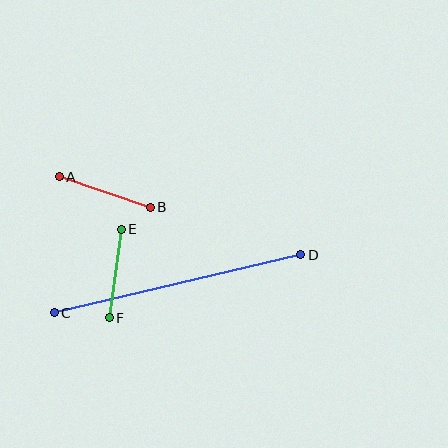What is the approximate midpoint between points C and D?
The midpoint is at approximately (177, 284) pixels.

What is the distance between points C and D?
The distance is approximately 253 pixels.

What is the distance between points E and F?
The distance is approximately 89 pixels.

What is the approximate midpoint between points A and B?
The midpoint is at approximately (105, 192) pixels.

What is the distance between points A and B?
The distance is approximately 96 pixels.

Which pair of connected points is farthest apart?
Points C and D are farthest apart.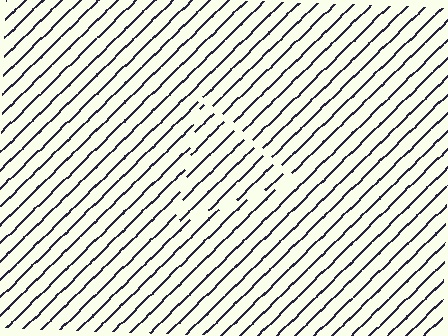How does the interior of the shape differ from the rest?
The interior of the shape contains the same grating, shifted by half a period — the contour is defined by the phase discontinuity where line-ends from the inner and outer gratings abut.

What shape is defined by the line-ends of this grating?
An illusory triangle. The interior of the shape contains the same grating, shifted by half a period — the contour is defined by the phase discontinuity where line-ends from the inner and outer gratings abut.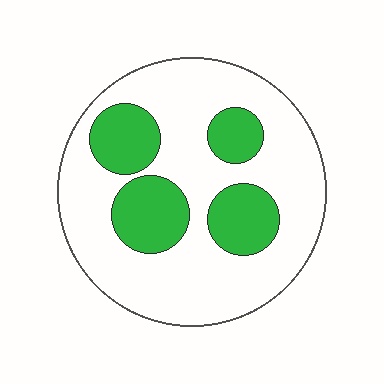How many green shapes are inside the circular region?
4.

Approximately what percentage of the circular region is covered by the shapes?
Approximately 25%.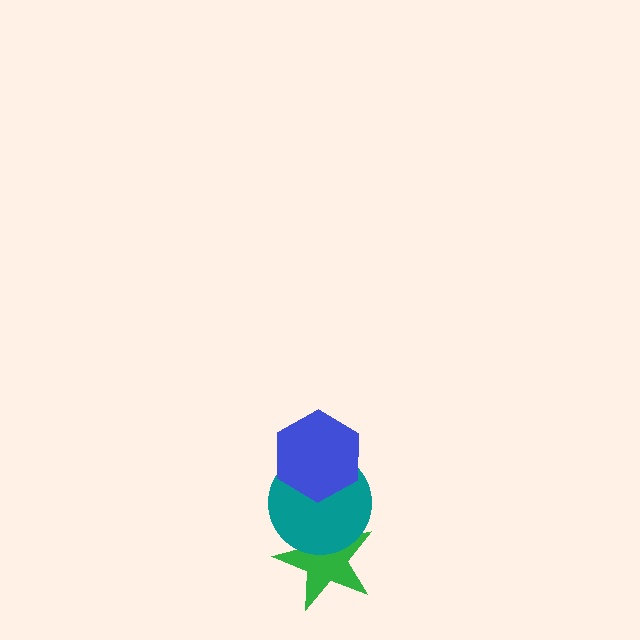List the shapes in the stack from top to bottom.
From top to bottom: the blue hexagon, the teal circle, the green star.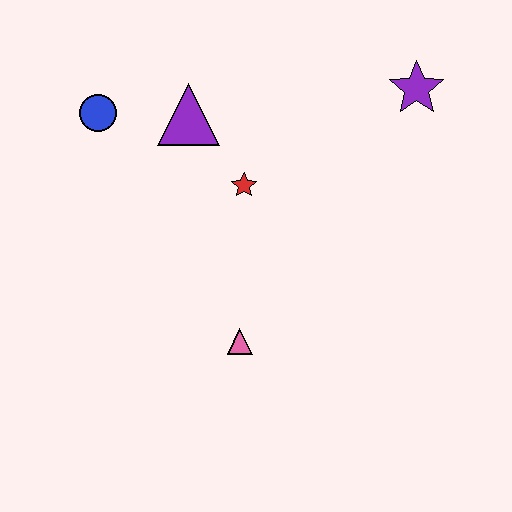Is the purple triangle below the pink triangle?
No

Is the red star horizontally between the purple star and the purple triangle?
Yes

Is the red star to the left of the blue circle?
No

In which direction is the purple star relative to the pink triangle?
The purple star is above the pink triangle.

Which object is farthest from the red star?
The purple star is farthest from the red star.